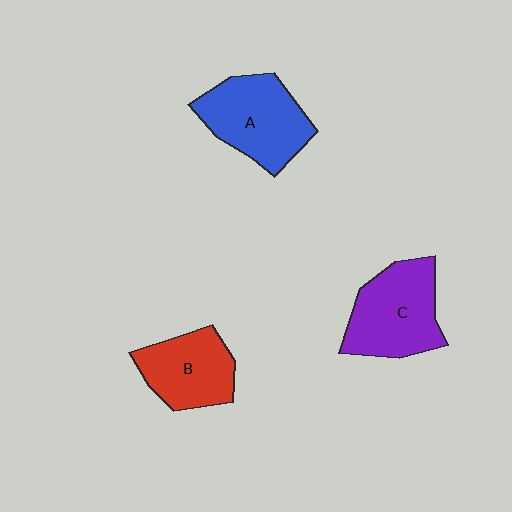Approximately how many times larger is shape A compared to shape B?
Approximately 1.2 times.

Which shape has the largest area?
Shape C (purple).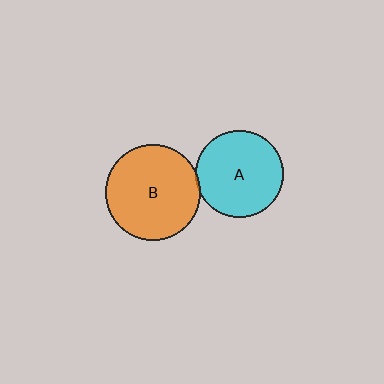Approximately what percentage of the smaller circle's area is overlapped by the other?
Approximately 5%.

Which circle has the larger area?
Circle B (orange).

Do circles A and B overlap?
Yes.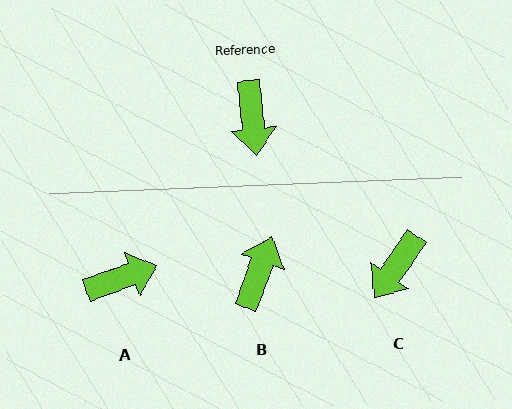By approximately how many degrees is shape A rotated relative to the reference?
Approximately 103 degrees counter-clockwise.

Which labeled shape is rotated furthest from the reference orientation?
B, about 153 degrees away.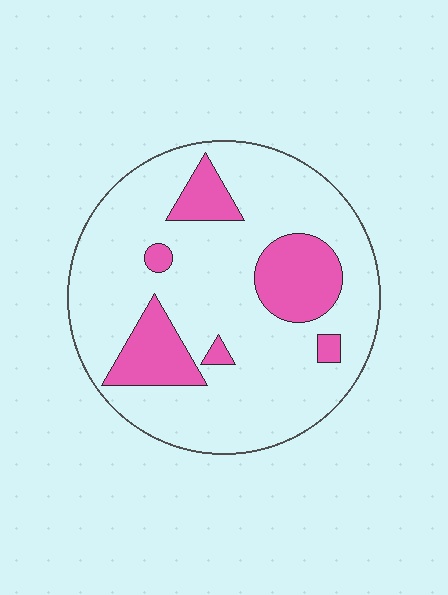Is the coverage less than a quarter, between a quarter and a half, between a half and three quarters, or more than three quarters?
Less than a quarter.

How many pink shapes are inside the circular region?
6.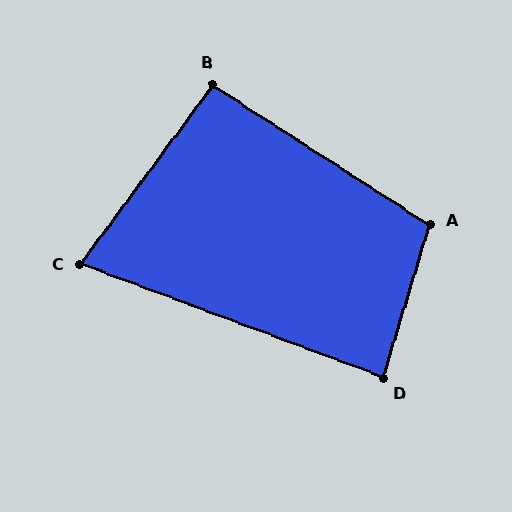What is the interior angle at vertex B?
Approximately 94 degrees (approximately right).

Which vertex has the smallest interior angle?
C, at approximately 74 degrees.